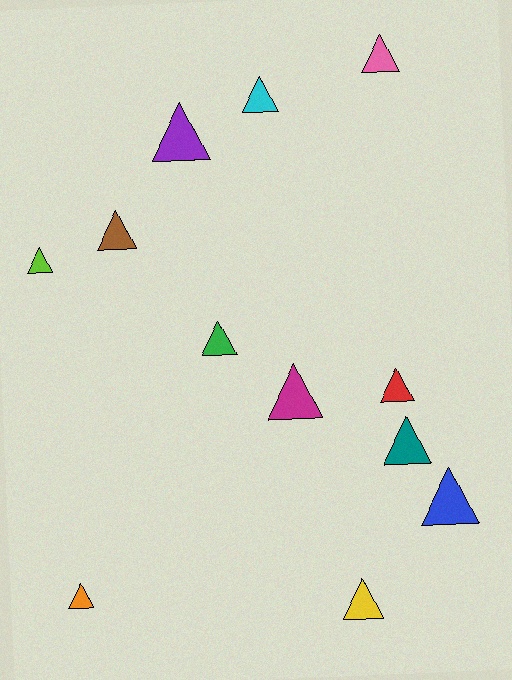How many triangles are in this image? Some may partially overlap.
There are 12 triangles.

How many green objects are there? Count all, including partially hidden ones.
There is 1 green object.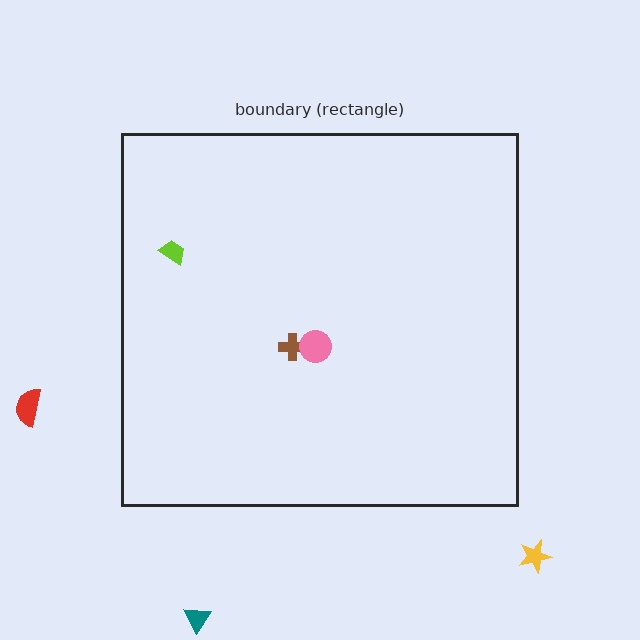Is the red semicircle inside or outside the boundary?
Outside.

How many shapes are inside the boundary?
3 inside, 3 outside.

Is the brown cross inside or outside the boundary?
Inside.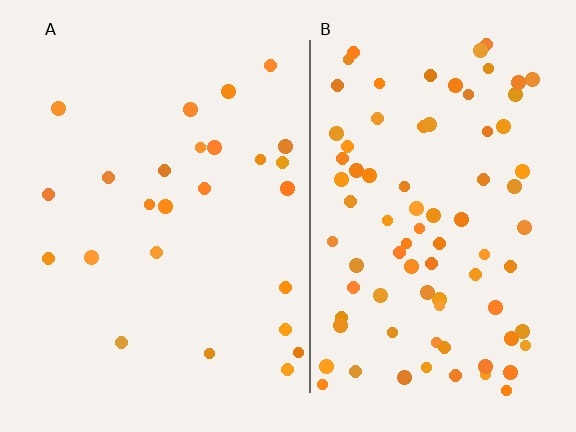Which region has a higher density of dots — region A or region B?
B (the right).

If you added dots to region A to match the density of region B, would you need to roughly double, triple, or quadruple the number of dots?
Approximately triple.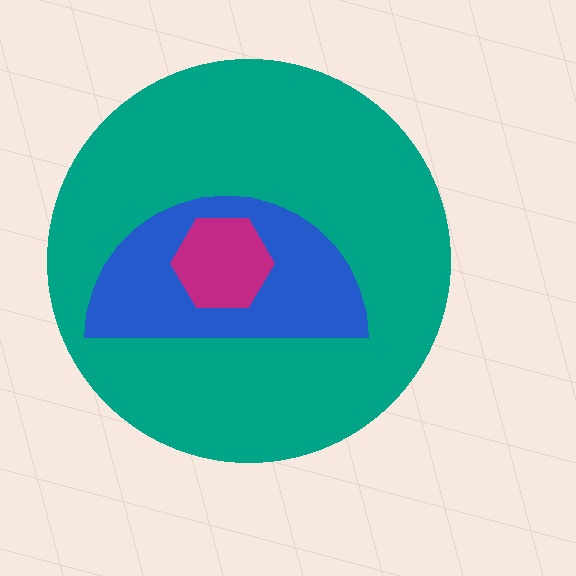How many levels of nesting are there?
3.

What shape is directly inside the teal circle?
The blue semicircle.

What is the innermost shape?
The magenta hexagon.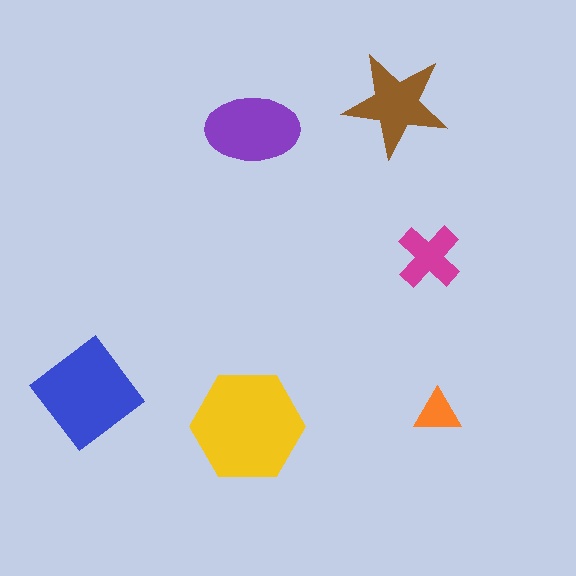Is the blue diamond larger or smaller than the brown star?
Larger.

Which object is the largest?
The yellow hexagon.